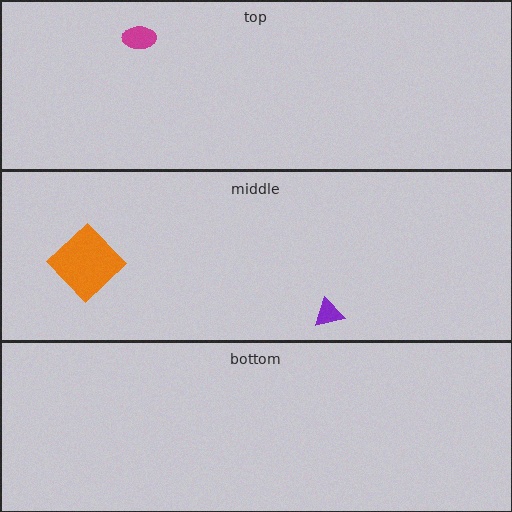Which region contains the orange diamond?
The middle region.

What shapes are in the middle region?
The purple triangle, the orange diamond.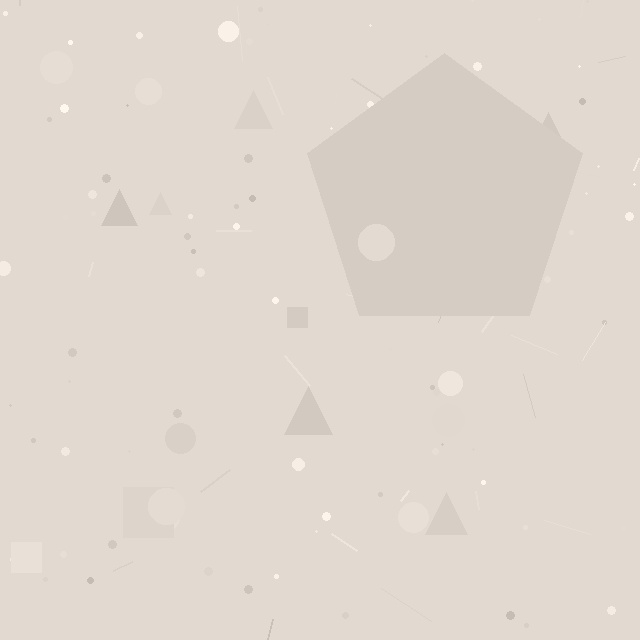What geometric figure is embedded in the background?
A pentagon is embedded in the background.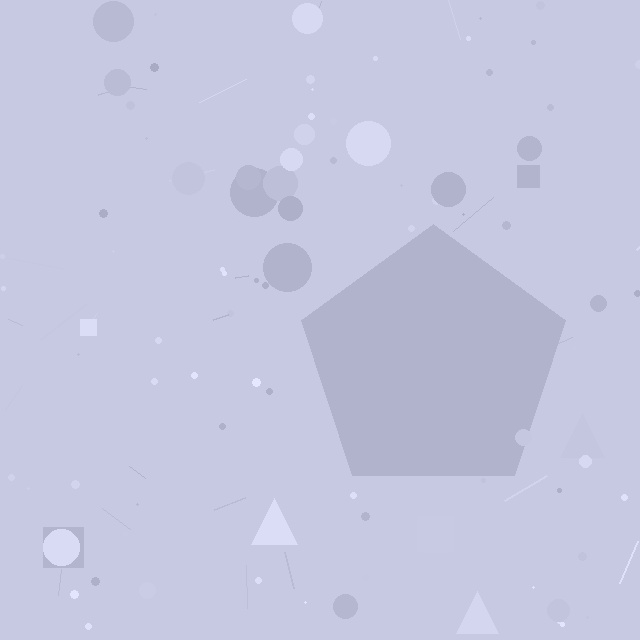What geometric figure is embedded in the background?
A pentagon is embedded in the background.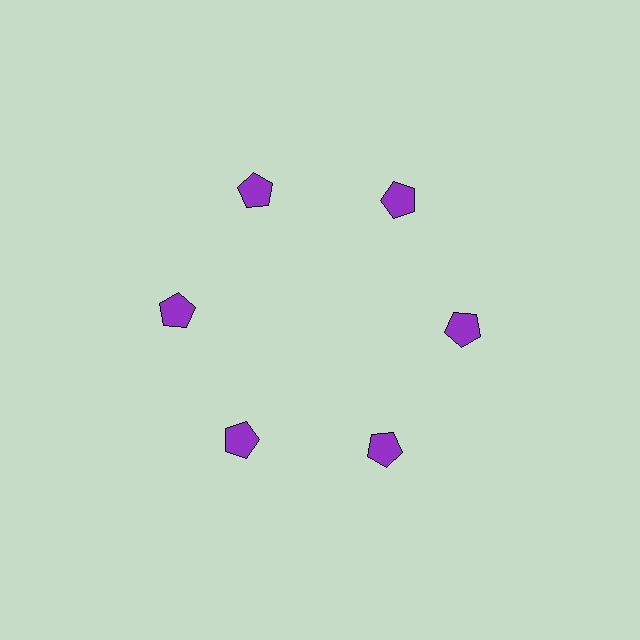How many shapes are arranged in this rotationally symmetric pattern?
There are 6 shapes, arranged in 6 groups of 1.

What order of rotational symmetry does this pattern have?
This pattern has 6-fold rotational symmetry.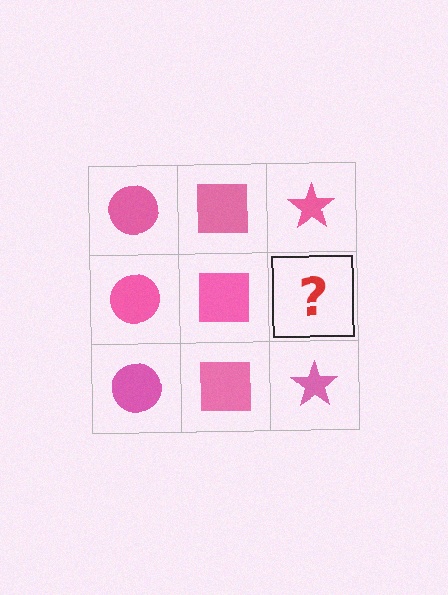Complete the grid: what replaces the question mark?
The question mark should be replaced with a pink star.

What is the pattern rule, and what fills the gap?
The rule is that each column has a consistent shape. The gap should be filled with a pink star.